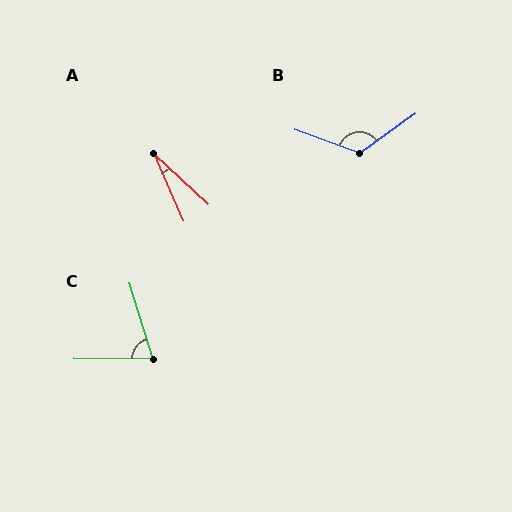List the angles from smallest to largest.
A (24°), C (73°), B (125°).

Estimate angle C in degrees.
Approximately 73 degrees.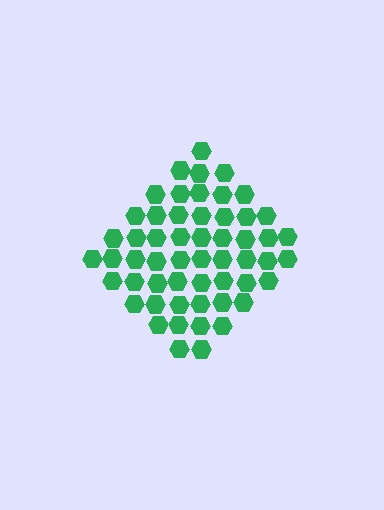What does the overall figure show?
The overall figure shows a diamond.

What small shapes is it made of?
It is made of small hexagons.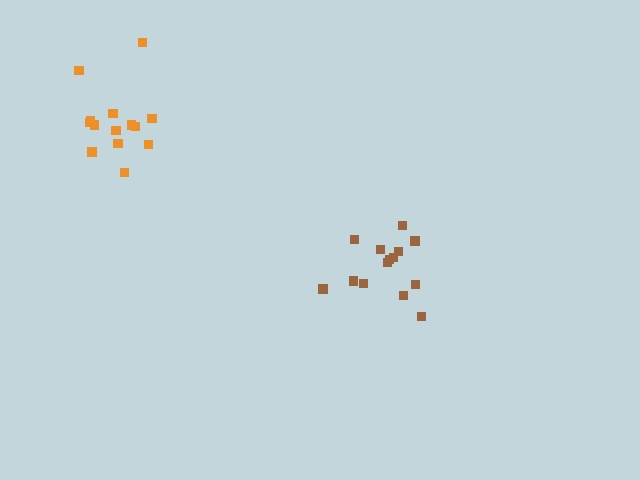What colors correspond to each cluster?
The clusters are colored: brown, orange.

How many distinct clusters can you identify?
There are 2 distinct clusters.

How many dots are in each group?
Group 1: 14 dots, Group 2: 14 dots (28 total).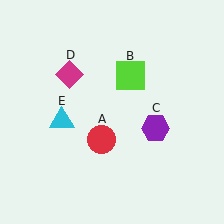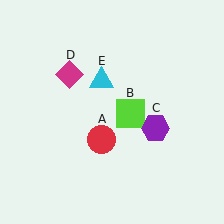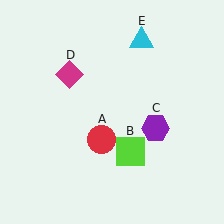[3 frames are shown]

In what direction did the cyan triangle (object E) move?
The cyan triangle (object E) moved up and to the right.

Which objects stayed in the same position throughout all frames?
Red circle (object A) and purple hexagon (object C) and magenta diamond (object D) remained stationary.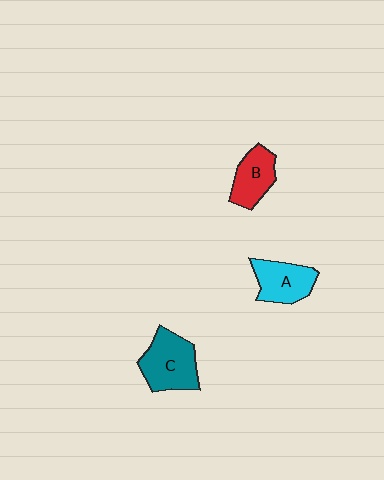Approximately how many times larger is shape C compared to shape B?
Approximately 1.4 times.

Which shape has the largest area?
Shape C (teal).